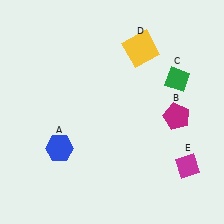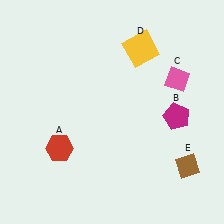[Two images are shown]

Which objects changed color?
A changed from blue to red. C changed from green to pink. E changed from magenta to brown.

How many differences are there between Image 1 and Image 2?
There are 3 differences between the two images.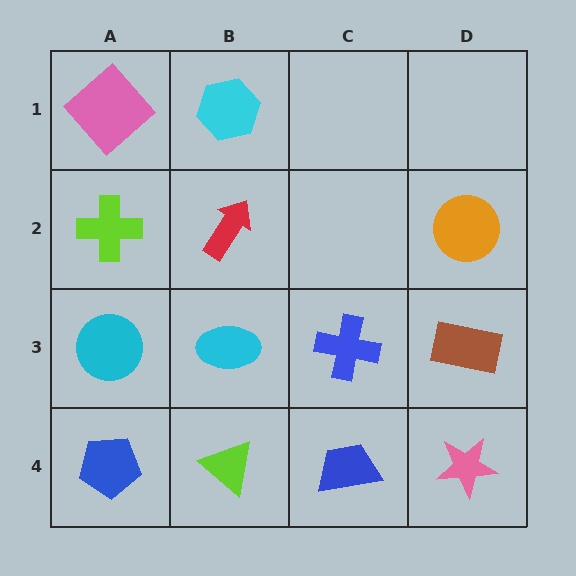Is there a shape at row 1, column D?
No, that cell is empty.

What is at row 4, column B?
A lime triangle.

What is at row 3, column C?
A blue cross.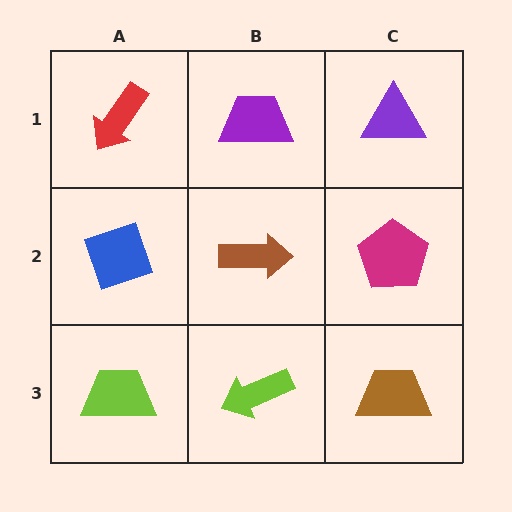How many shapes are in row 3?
3 shapes.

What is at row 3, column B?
A lime arrow.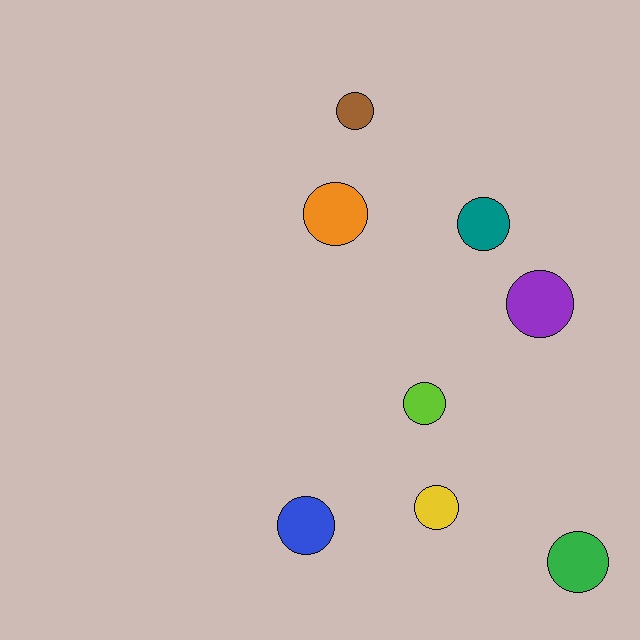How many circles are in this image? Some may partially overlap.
There are 8 circles.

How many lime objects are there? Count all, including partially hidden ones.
There is 1 lime object.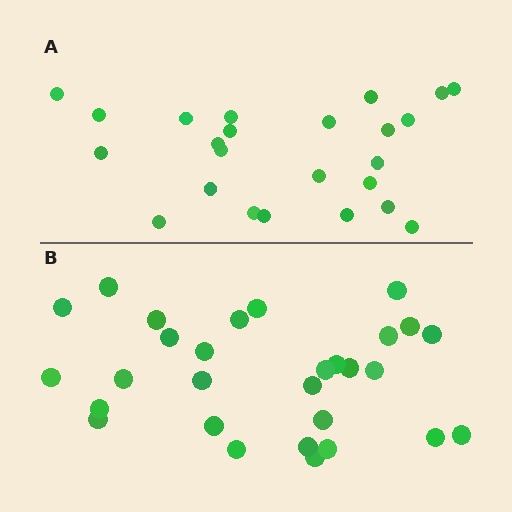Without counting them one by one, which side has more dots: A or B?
Region B (the bottom region) has more dots.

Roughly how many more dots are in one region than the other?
Region B has about 5 more dots than region A.